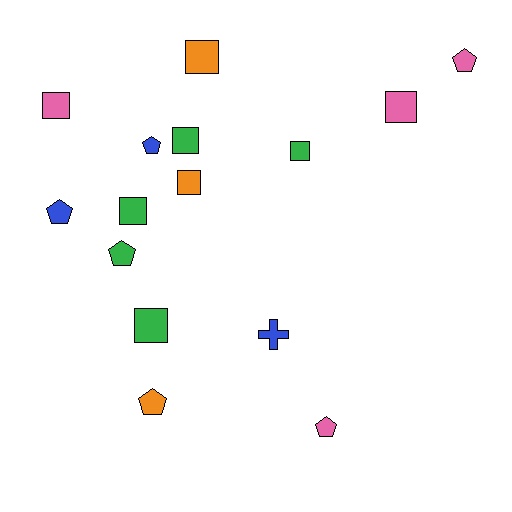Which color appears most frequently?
Green, with 5 objects.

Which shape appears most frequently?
Square, with 8 objects.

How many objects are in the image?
There are 15 objects.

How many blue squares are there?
There are no blue squares.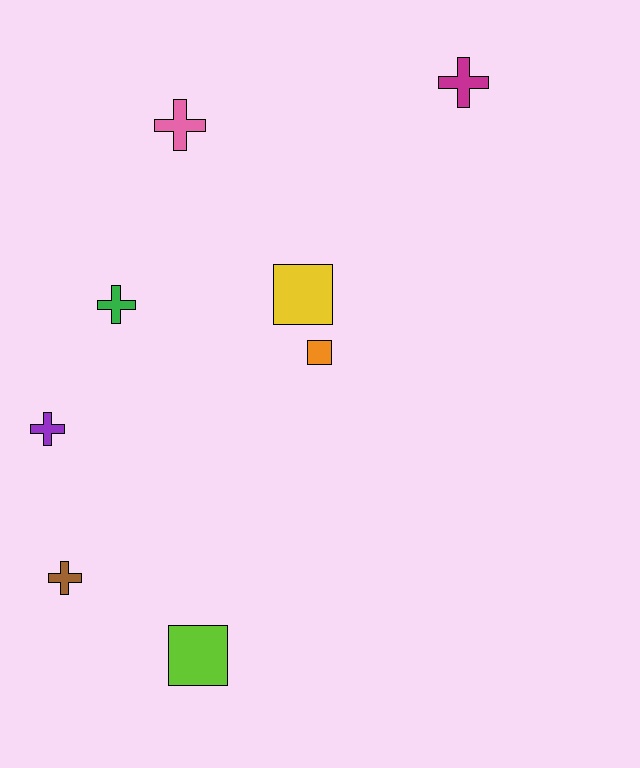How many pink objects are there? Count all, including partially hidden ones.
There is 1 pink object.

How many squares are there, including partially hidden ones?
There are 3 squares.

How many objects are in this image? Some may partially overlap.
There are 8 objects.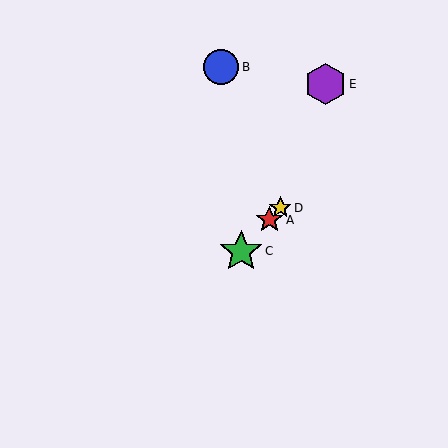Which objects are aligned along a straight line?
Objects A, C, D are aligned along a straight line.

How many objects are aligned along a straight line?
3 objects (A, C, D) are aligned along a straight line.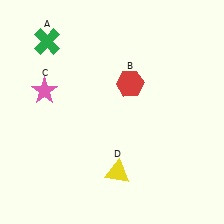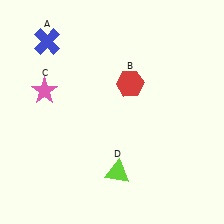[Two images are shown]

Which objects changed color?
A changed from green to blue. D changed from yellow to lime.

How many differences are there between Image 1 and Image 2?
There are 2 differences between the two images.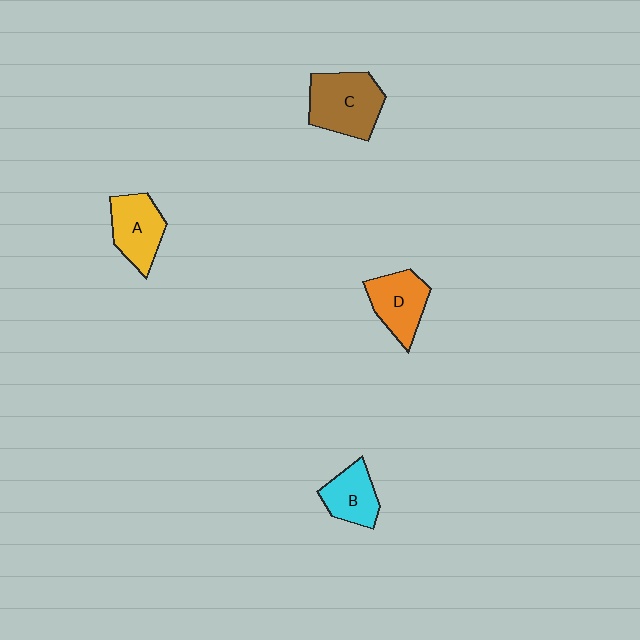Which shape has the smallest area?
Shape B (cyan).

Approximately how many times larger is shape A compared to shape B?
Approximately 1.2 times.